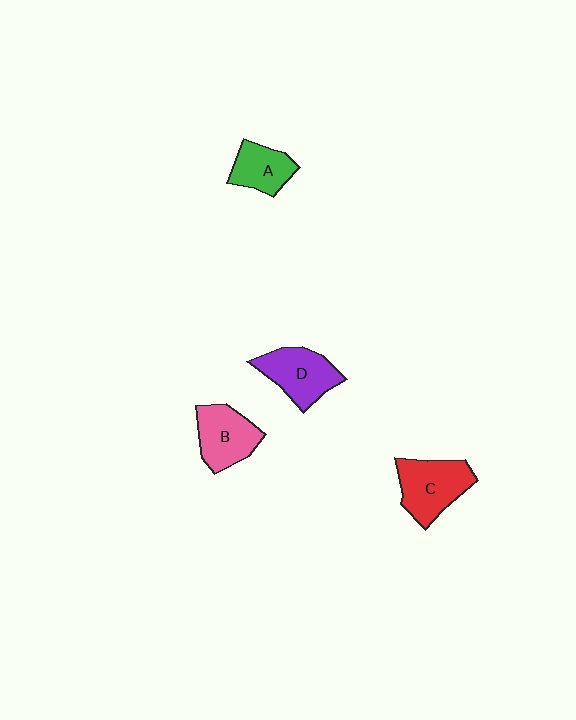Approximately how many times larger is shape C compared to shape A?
Approximately 1.5 times.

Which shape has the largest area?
Shape C (red).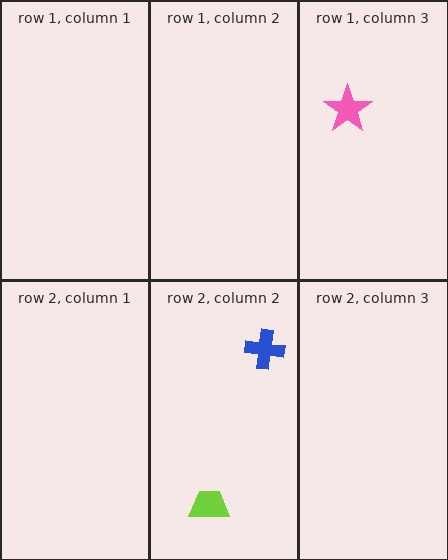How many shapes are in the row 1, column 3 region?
1.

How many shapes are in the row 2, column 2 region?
2.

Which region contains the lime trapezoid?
The row 2, column 2 region.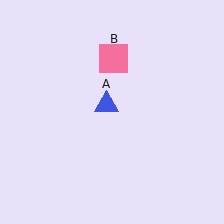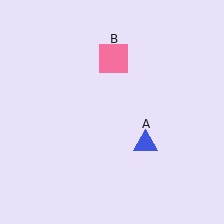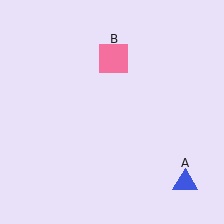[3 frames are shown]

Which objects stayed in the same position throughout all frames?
Pink square (object B) remained stationary.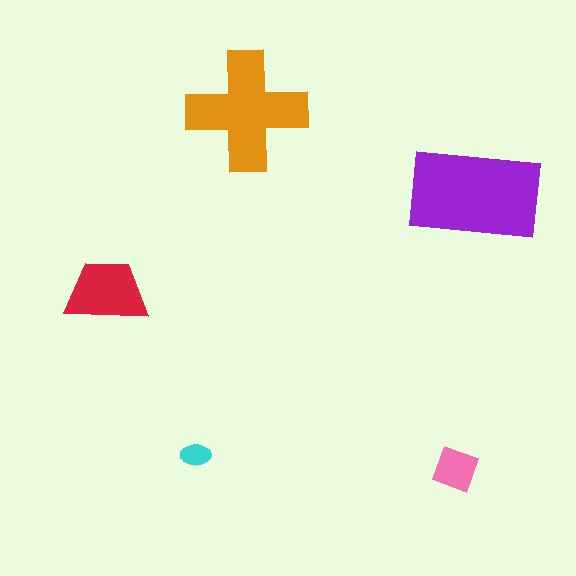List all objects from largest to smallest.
The purple rectangle, the orange cross, the red trapezoid, the pink diamond, the cyan ellipse.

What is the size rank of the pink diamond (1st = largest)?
4th.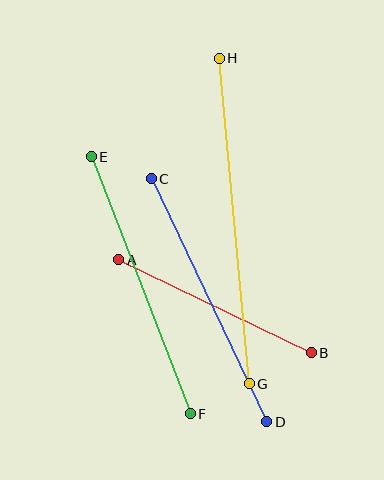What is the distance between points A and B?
The distance is approximately 214 pixels.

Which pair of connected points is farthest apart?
Points G and H are farthest apart.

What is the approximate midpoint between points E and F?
The midpoint is at approximately (141, 285) pixels.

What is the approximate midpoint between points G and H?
The midpoint is at approximately (234, 221) pixels.